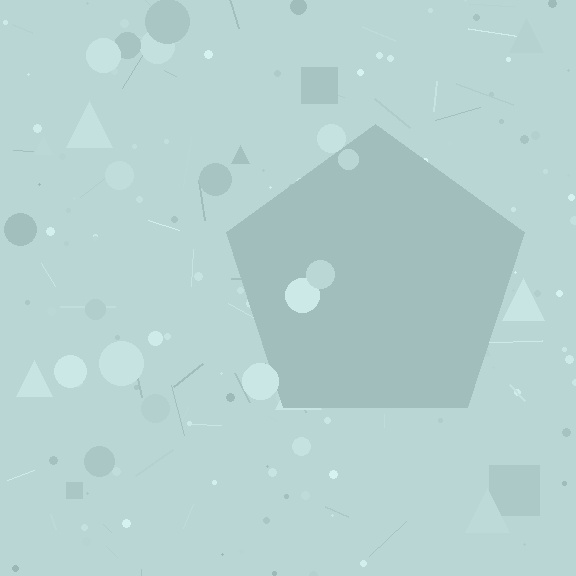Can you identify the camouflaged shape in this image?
The camouflaged shape is a pentagon.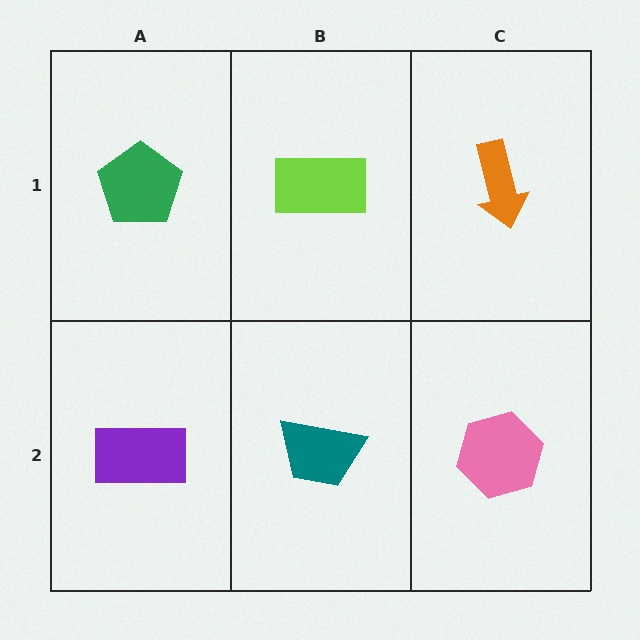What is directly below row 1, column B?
A teal trapezoid.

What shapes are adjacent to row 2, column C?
An orange arrow (row 1, column C), a teal trapezoid (row 2, column B).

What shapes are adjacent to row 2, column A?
A green pentagon (row 1, column A), a teal trapezoid (row 2, column B).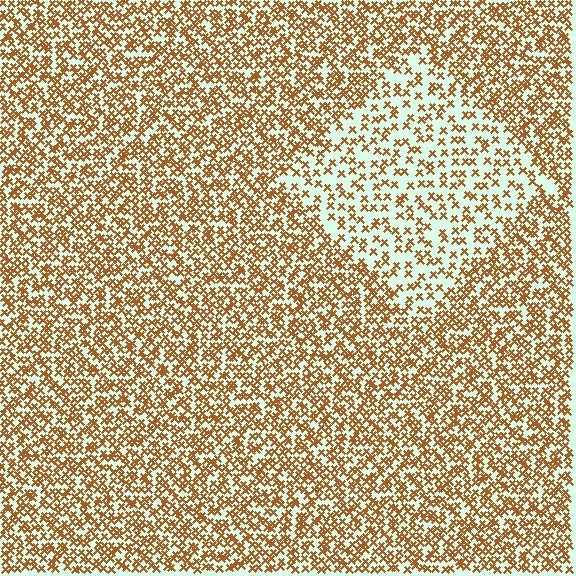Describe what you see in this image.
The image contains small brown elements arranged at two different densities. A diamond-shaped region is visible where the elements are less densely packed than the surrounding area.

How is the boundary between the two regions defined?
The boundary is defined by a change in element density (approximately 2.1x ratio). All elements are the same color, size, and shape.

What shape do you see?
I see a diamond.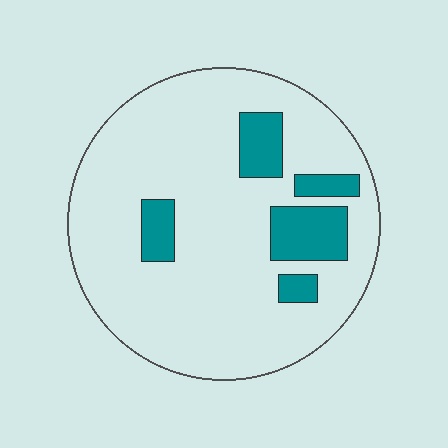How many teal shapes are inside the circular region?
5.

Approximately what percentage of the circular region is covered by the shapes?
Approximately 15%.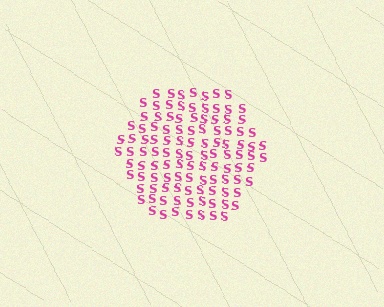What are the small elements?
The small elements are letter S's.